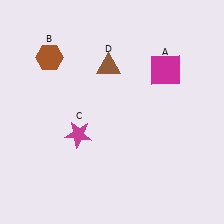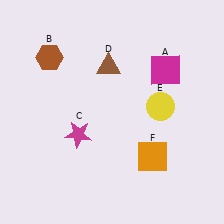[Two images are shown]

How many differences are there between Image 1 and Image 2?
There are 2 differences between the two images.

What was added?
A yellow circle (E), an orange square (F) were added in Image 2.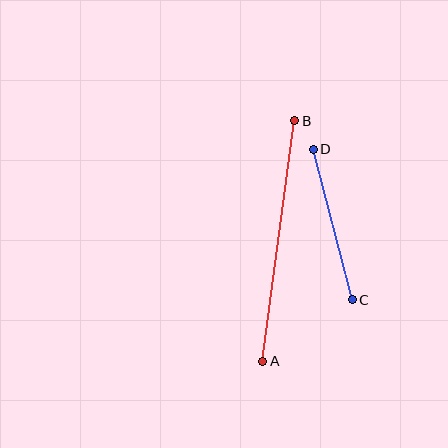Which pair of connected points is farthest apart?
Points A and B are farthest apart.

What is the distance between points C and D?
The distance is approximately 156 pixels.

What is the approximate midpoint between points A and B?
The midpoint is at approximately (279, 241) pixels.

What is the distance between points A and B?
The distance is approximately 242 pixels.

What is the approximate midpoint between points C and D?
The midpoint is at approximately (333, 225) pixels.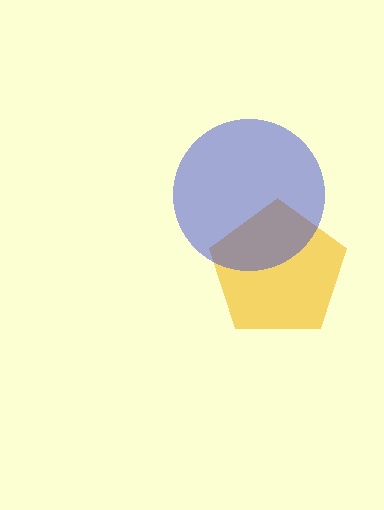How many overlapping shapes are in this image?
There are 2 overlapping shapes in the image.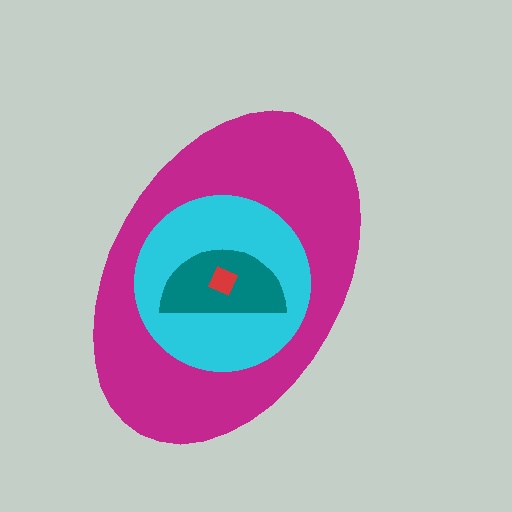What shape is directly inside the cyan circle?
The teal semicircle.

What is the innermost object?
The red diamond.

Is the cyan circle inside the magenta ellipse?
Yes.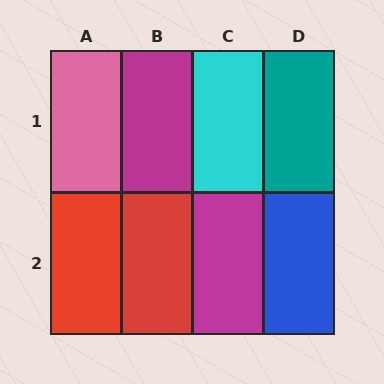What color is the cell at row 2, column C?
Magenta.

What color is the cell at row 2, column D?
Blue.